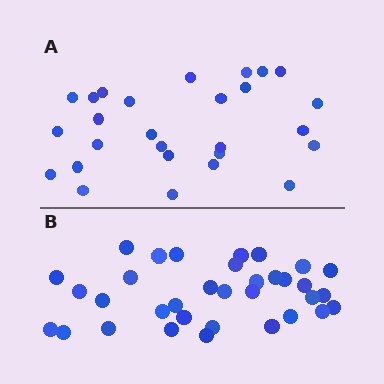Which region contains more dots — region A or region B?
Region B (the bottom region) has more dots.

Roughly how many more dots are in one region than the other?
Region B has roughly 8 or so more dots than region A.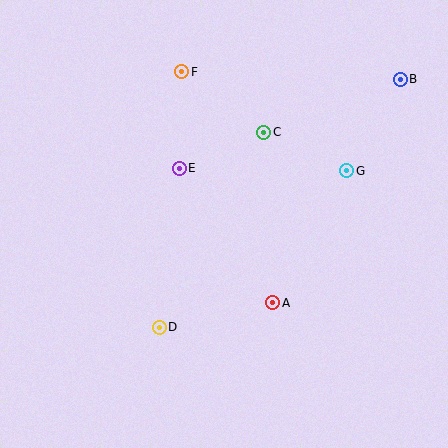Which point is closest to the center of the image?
Point E at (179, 168) is closest to the center.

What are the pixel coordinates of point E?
Point E is at (179, 168).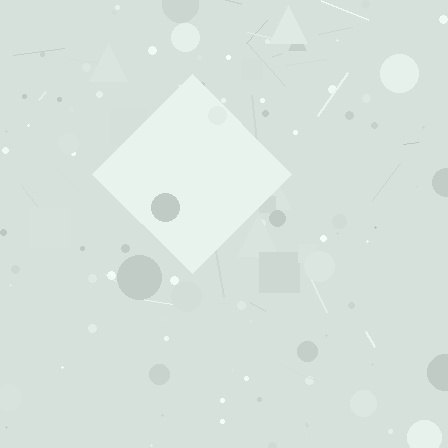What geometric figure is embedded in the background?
A diamond is embedded in the background.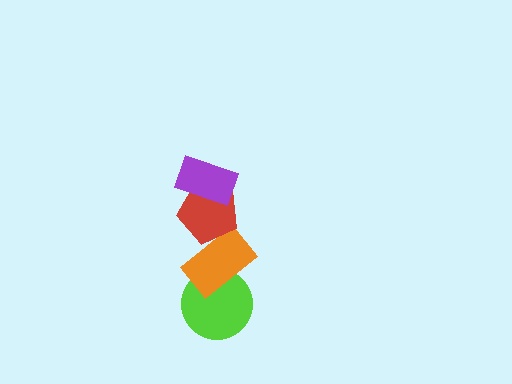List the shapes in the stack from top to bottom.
From top to bottom: the purple rectangle, the red pentagon, the orange rectangle, the lime circle.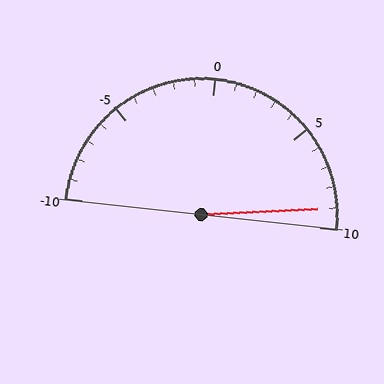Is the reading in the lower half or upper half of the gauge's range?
The reading is in the upper half of the range (-10 to 10).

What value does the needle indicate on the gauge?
The needle indicates approximately 9.